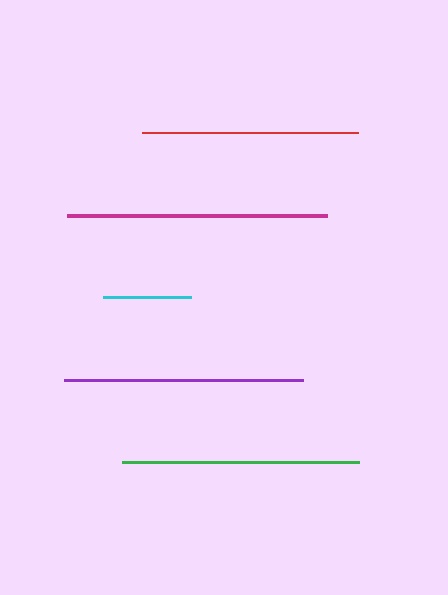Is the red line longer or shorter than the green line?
The green line is longer than the red line.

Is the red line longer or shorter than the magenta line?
The magenta line is longer than the red line.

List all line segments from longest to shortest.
From longest to shortest: magenta, purple, green, red, cyan.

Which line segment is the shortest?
The cyan line is the shortest at approximately 87 pixels.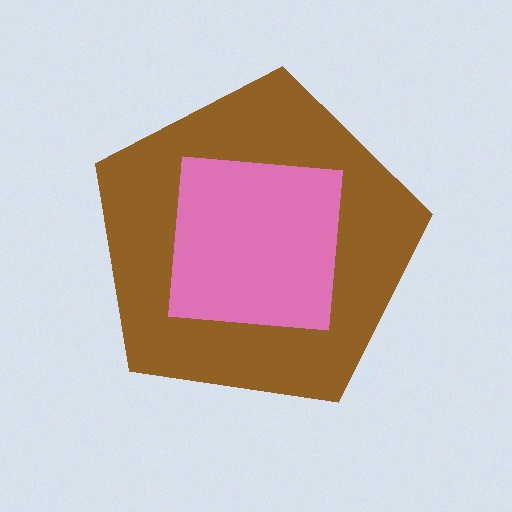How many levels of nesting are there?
2.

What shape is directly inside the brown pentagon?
The pink square.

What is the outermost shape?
The brown pentagon.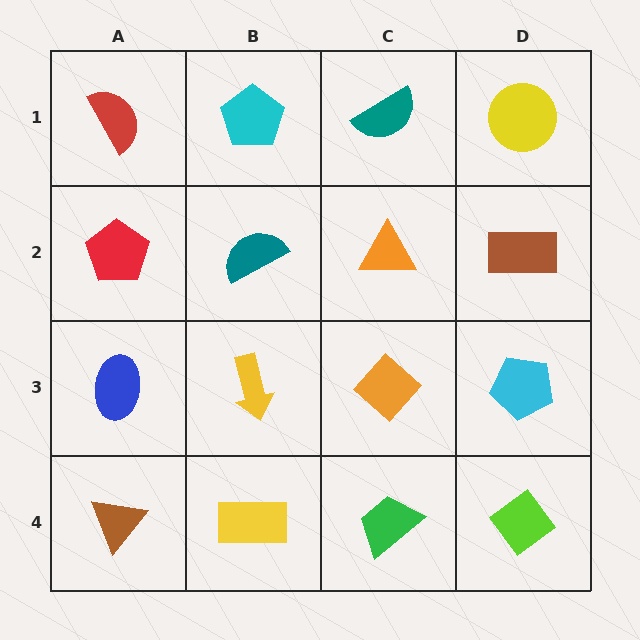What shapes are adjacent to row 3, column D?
A brown rectangle (row 2, column D), a lime diamond (row 4, column D), an orange diamond (row 3, column C).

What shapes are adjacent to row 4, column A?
A blue ellipse (row 3, column A), a yellow rectangle (row 4, column B).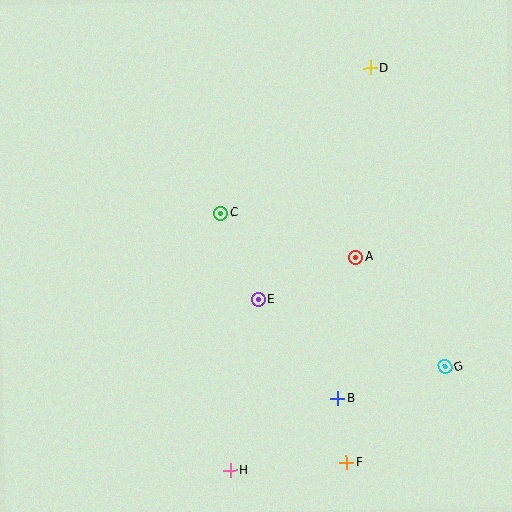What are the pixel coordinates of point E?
Point E is at (258, 299).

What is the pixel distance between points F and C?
The distance between F and C is 279 pixels.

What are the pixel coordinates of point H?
Point H is at (230, 470).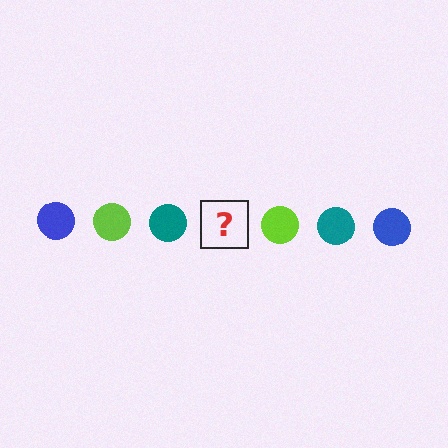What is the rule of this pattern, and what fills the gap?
The rule is that the pattern cycles through blue, lime, teal circles. The gap should be filled with a blue circle.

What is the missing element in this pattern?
The missing element is a blue circle.